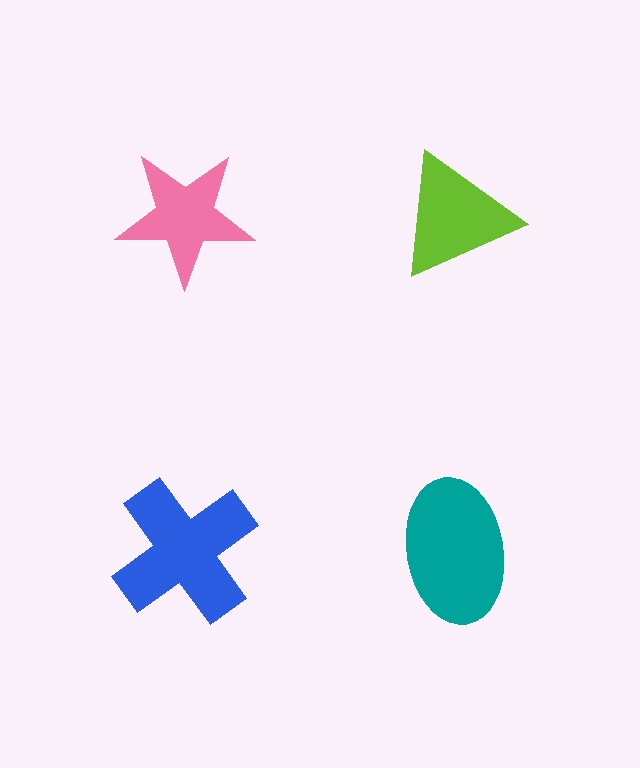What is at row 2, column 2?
A teal ellipse.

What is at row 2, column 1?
A blue cross.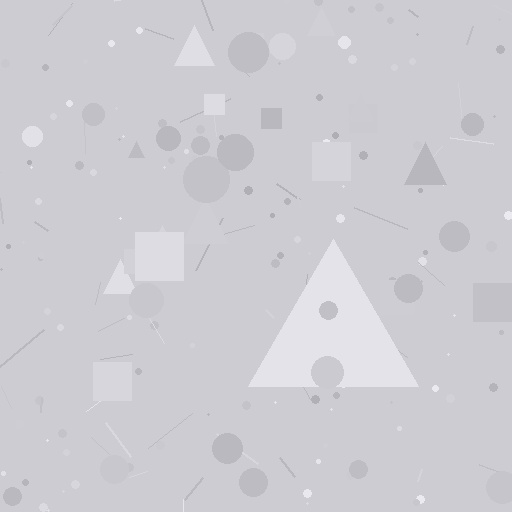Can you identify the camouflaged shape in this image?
The camouflaged shape is a triangle.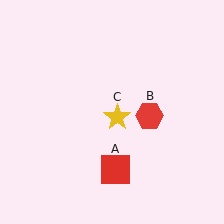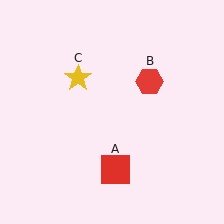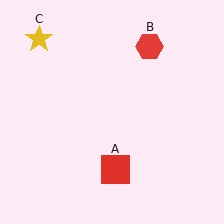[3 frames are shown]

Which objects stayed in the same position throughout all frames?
Red square (object A) remained stationary.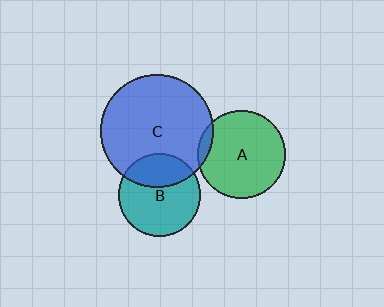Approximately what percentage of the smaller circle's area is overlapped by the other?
Approximately 5%.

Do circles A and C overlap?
Yes.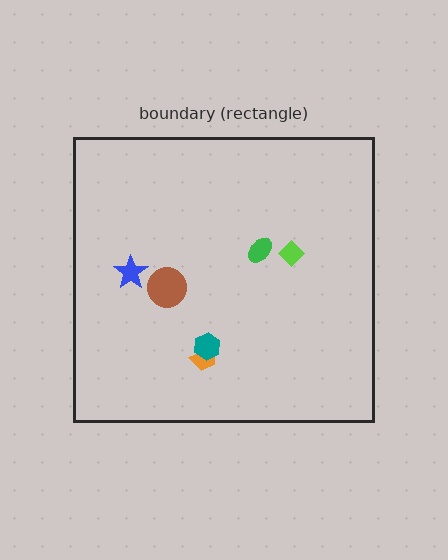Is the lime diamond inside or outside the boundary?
Inside.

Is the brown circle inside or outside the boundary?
Inside.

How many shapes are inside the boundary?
6 inside, 0 outside.